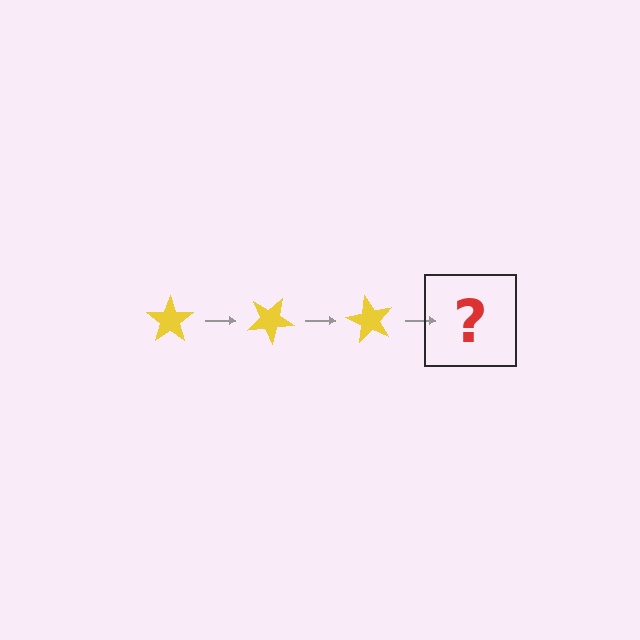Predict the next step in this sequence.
The next step is a yellow star rotated 90 degrees.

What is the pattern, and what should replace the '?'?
The pattern is that the star rotates 30 degrees each step. The '?' should be a yellow star rotated 90 degrees.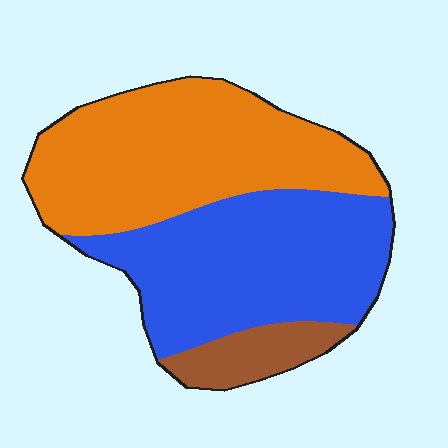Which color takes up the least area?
Brown, at roughly 10%.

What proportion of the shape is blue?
Blue covers around 45% of the shape.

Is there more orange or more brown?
Orange.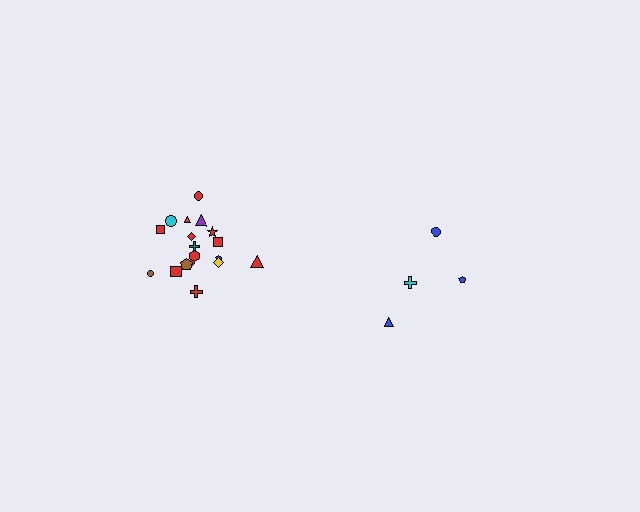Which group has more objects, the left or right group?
The left group.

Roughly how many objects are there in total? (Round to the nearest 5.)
Roughly 20 objects in total.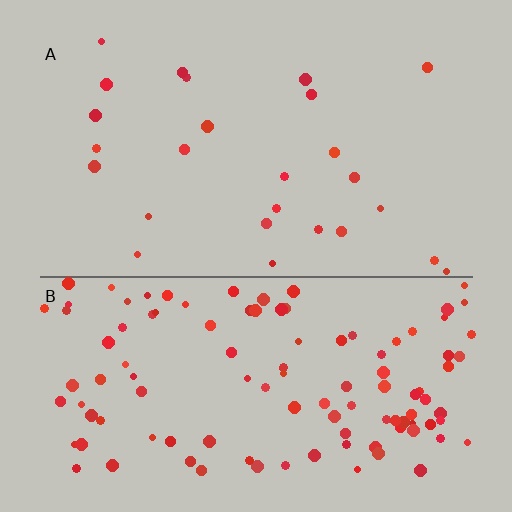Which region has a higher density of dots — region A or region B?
B (the bottom).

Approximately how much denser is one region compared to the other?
Approximately 4.4× — region B over region A.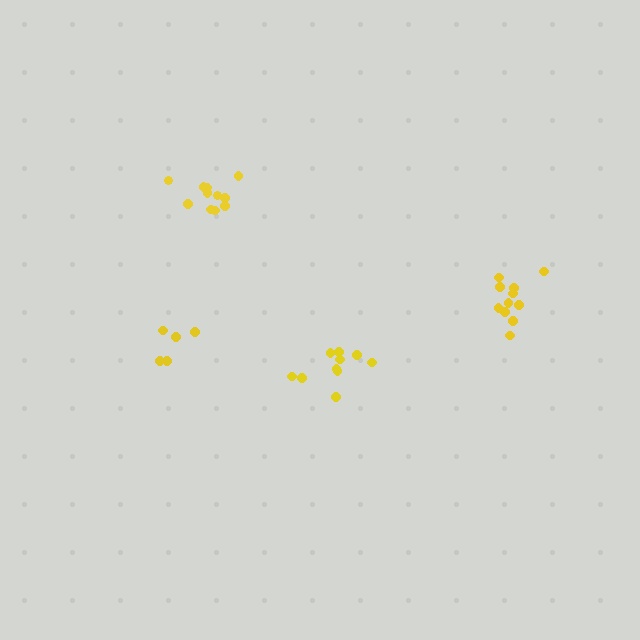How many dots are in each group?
Group 1: 11 dots, Group 2: 5 dots, Group 3: 11 dots, Group 4: 10 dots (37 total).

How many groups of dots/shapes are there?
There are 4 groups.